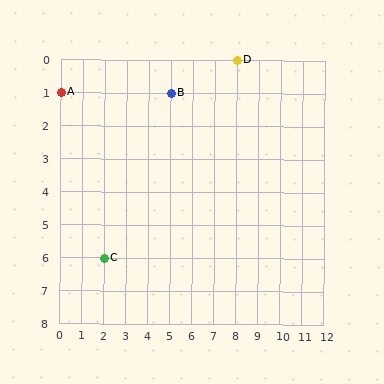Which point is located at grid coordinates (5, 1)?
Point B is at (5, 1).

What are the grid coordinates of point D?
Point D is at grid coordinates (8, 0).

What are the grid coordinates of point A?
Point A is at grid coordinates (0, 1).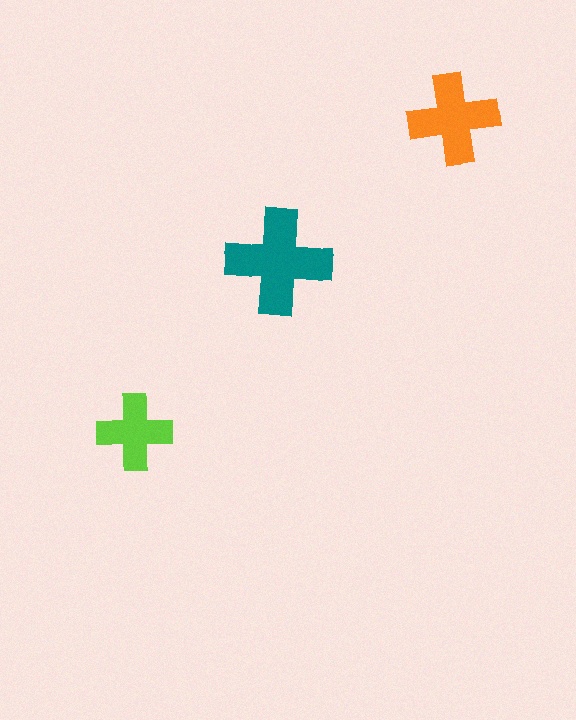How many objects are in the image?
There are 3 objects in the image.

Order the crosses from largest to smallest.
the teal one, the orange one, the lime one.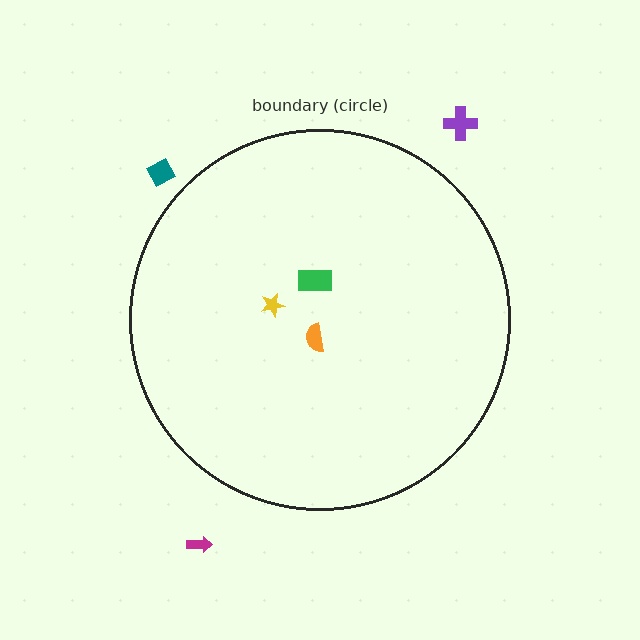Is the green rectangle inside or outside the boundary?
Inside.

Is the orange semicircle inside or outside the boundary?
Inside.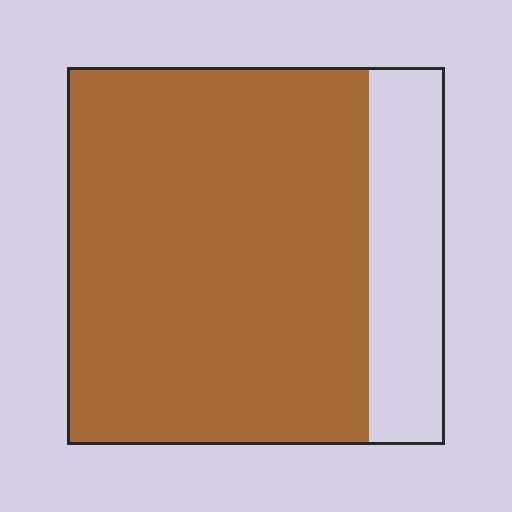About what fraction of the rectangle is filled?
About four fifths (4/5).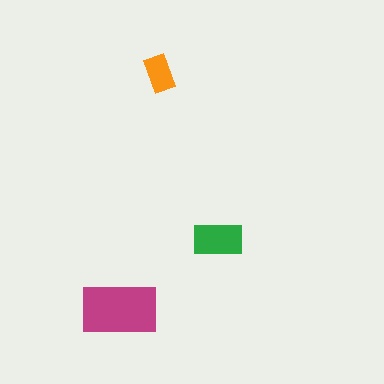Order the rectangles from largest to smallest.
the magenta one, the green one, the orange one.